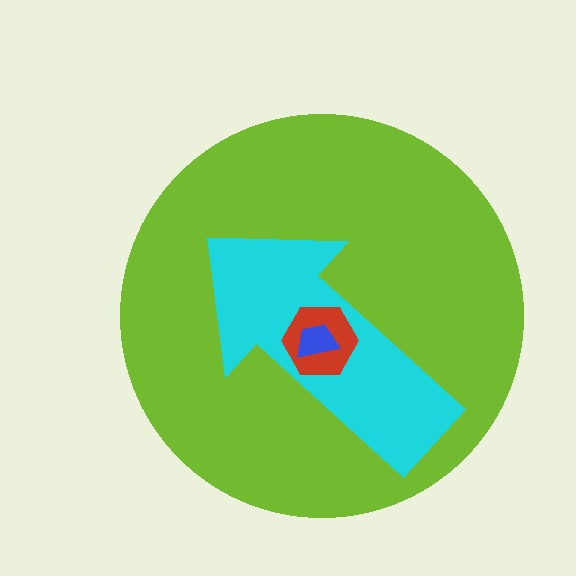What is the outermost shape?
The lime circle.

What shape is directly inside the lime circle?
The cyan arrow.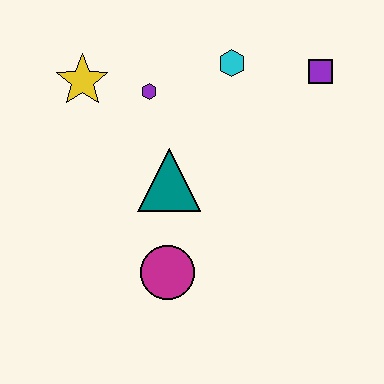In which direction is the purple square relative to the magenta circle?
The purple square is above the magenta circle.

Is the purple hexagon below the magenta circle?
No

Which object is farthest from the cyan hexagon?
The magenta circle is farthest from the cyan hexagon.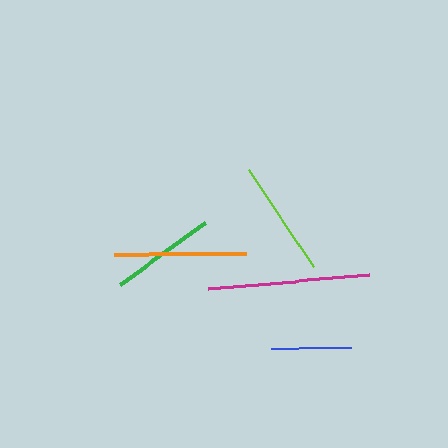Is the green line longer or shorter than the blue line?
The green line is longer than the blue line.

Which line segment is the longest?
The magenta line is the longest at approximately 162 pixels.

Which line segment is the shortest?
The blue line is the shortest at approximately 79 pixels.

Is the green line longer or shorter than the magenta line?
The magenta line is longer than the green line.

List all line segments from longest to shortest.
From longest to shortest: magenta, orange, lime, green, blue.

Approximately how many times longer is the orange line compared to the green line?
The orange line is approximately 1.3 times the length of the green line.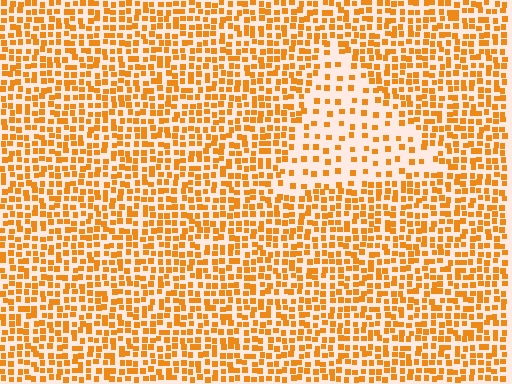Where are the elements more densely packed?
The elements are more densely packed outside the triangle boundary.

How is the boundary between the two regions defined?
The boundary is defined by a change in element density (approximately 2.3x ratio). All elements are the same color, size, and shape.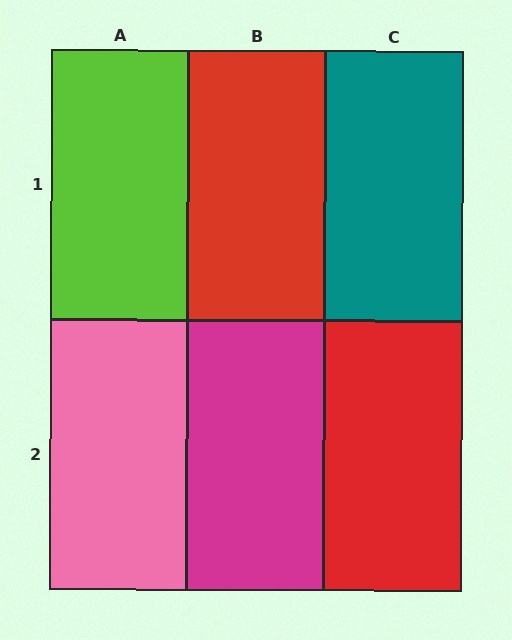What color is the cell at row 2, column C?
Red.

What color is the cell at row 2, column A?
Pink.